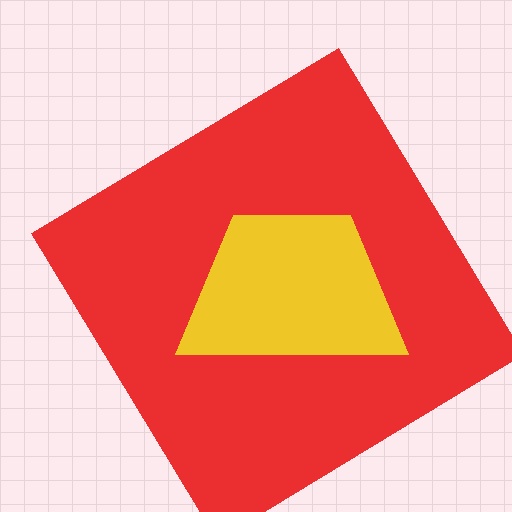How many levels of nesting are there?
2.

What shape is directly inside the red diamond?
The yellow trapezoid.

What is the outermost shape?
The red diamond.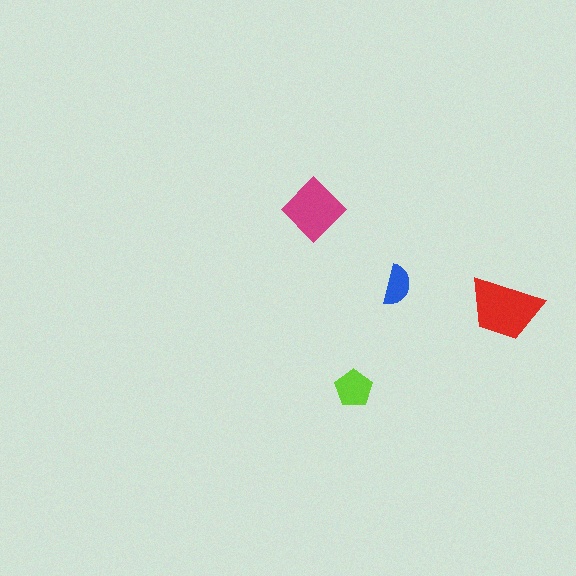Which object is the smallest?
The blue semicircle.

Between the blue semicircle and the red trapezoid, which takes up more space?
The red trapezoid.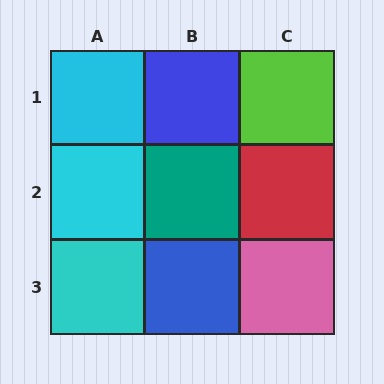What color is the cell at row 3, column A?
Cyan.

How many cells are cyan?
3 cells are cyan.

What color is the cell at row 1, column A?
Cyan.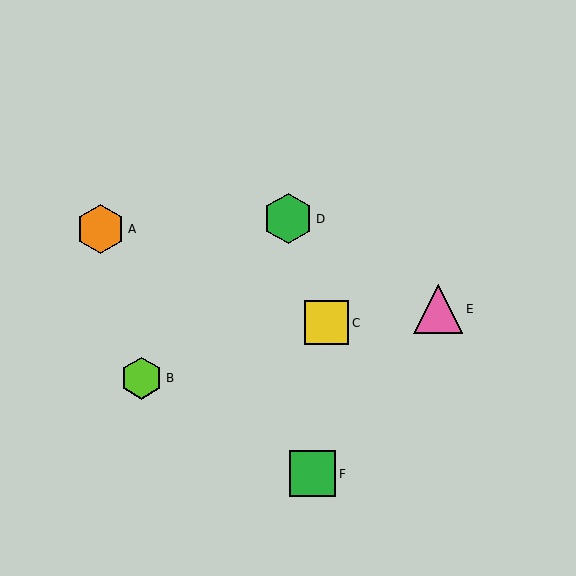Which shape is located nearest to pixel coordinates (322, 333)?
The yellow square (labeled C) at (326, 323) is nearest to that location.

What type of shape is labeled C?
Shape C is a yellow square.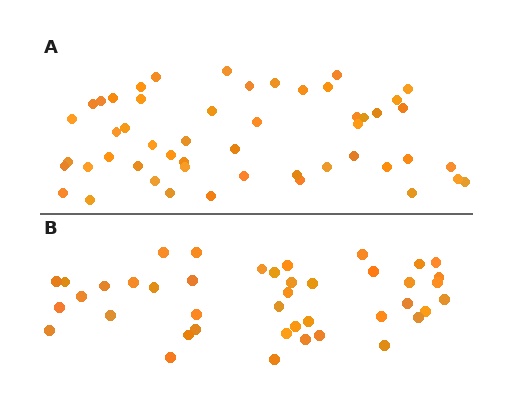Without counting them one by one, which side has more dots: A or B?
Region A (the top region) has more dots.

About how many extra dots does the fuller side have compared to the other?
Region A has roughly 8 or so more dots than region B.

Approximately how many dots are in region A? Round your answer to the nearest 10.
About 50 dots. (The exact count is 51, which rounds to 50.)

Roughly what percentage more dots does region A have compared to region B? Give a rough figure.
About 20% more.